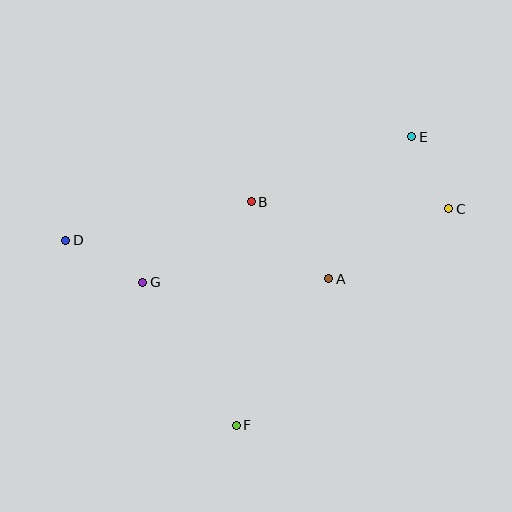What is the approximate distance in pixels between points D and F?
The distance between D and F is approximately 251 pixels.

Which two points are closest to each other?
Points C and E are closest to each other.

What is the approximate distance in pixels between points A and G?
The distance between A and G is approximately 186 pixels.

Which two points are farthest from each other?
Points C and D are farthest from each other.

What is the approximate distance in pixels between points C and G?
The distance between C and G is approximately 315 pixels.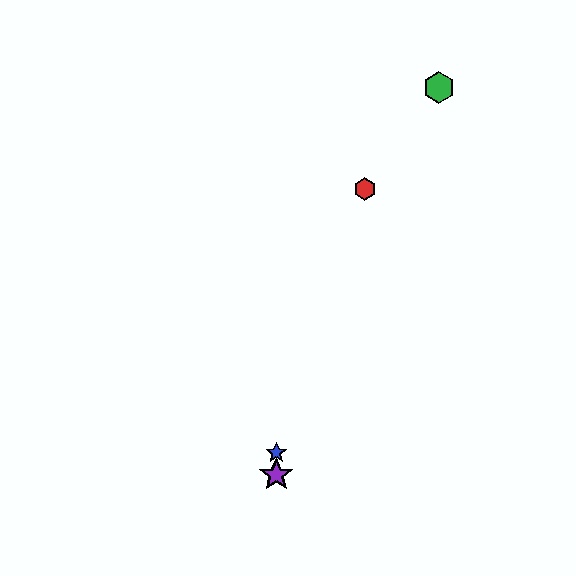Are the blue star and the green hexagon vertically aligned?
No, the blue star is at x≈276 and the green hexagon is at x≈439.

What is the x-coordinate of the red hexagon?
The red hexagon is at x≈365.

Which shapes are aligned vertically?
The blue star, the yellow star, the purple star are aligned vertically.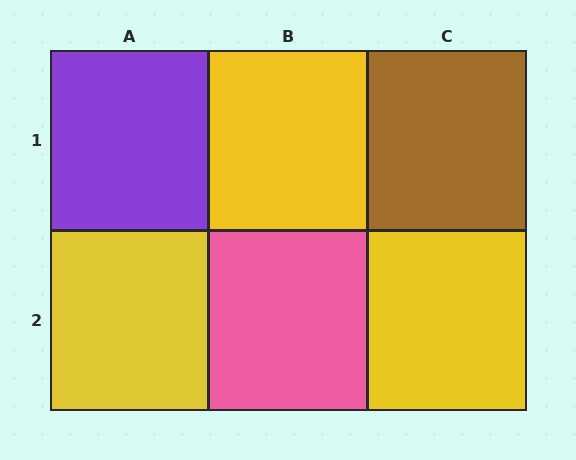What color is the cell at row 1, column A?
Purple.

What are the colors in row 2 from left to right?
Yellow, pink, yellow.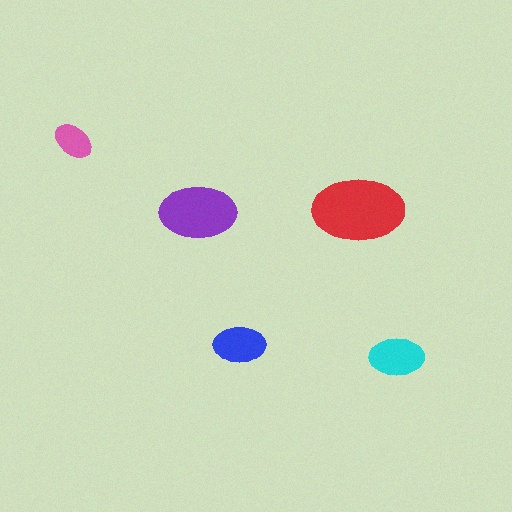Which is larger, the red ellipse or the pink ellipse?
The red one.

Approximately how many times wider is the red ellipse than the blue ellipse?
About 1.5 times wider.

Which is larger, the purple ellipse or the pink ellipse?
The purple one.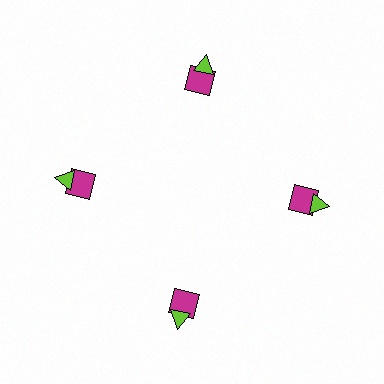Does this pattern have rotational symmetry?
Yes, this pattern has 4-fold rotational symmetry. It looks the same after rotating 90 degrees around the center.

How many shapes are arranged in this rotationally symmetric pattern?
There are 8 shapes, arranged in 4 groups of 2.